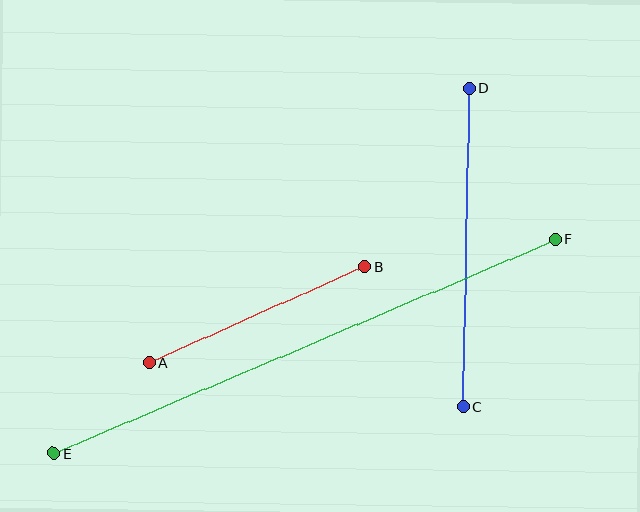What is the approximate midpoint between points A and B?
The midpoint is at approximately (257, 314) pixels.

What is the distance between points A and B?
The distance is approximately 236 pixels.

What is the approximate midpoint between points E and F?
The midpoint is at approximately (305, 346) pixels.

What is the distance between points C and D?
The distance is approximately 318 pixels.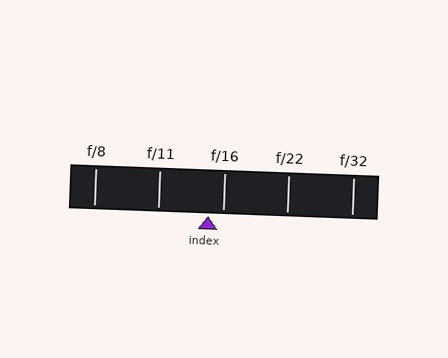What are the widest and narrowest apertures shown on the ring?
The widest aperture shown is f/8 and the narrowest is f/32.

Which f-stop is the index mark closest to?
The index mark is closest to f/16.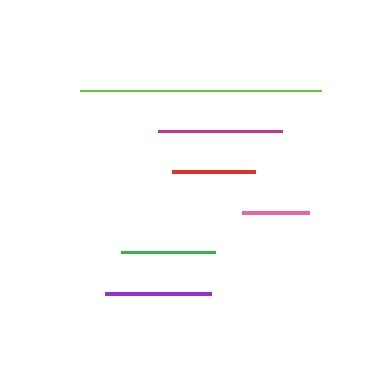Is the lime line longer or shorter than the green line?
The lime line is longer than the green line.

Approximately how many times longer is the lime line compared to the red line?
The lime line is approximately 2.9 times the length of the red line.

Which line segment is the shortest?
The pink line is the shortest at approximately 67 pixels.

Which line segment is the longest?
The lime line is the longest at approximately 242 pixels.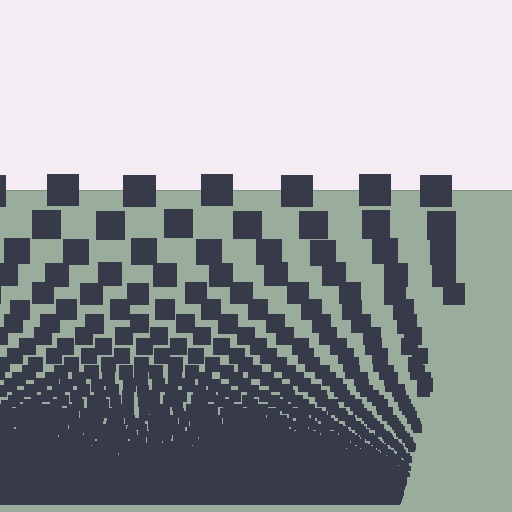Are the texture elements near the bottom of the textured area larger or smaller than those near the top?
Smaller. The gradient is inverted — elements near the bottom are smaller and denser.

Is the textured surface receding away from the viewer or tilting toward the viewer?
The surface appears to tilt toward the viewer. Texture elements get larger and sparser toward the top.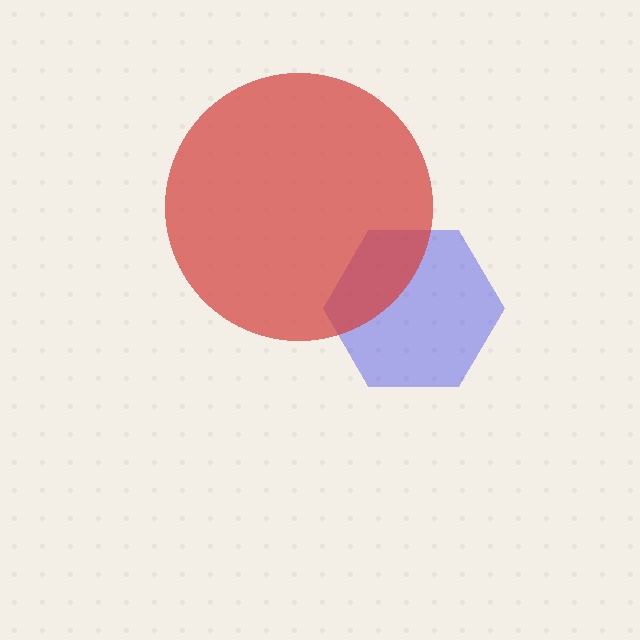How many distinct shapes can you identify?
There are 2 distinct shapes: a blue hexagon, a red circle.